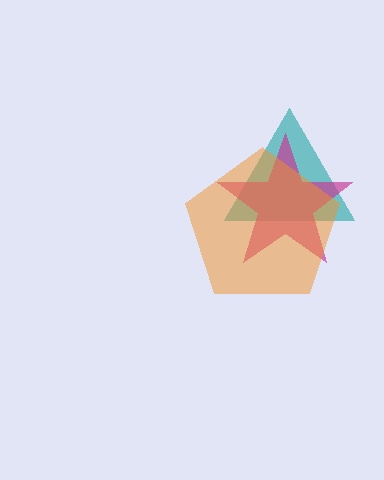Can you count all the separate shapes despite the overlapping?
Yes, there are 3 separate shapes.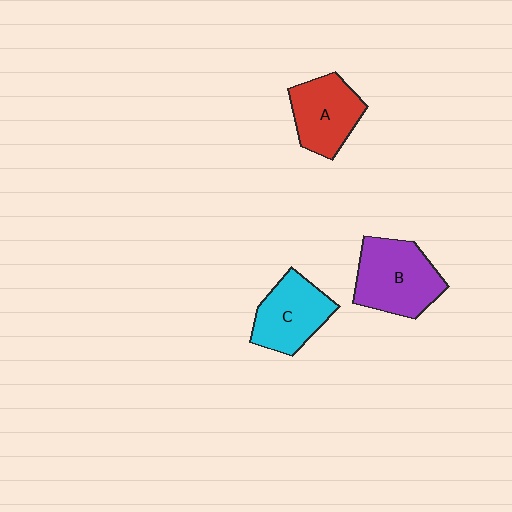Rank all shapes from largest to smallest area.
From largest to smallest: B (purple), C (cyan), A (red).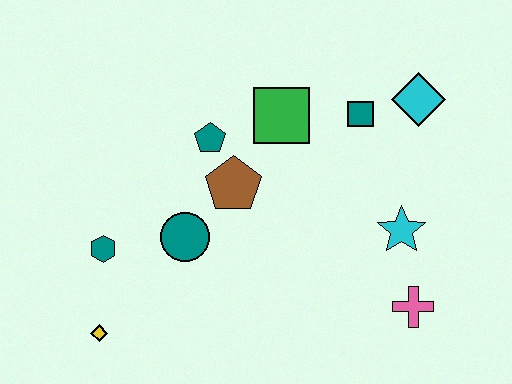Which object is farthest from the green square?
The yellow diamond is farthest from the green square.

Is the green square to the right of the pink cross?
No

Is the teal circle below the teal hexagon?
No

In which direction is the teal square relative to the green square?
The teal square is to the right of the green square.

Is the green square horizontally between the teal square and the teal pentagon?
Yes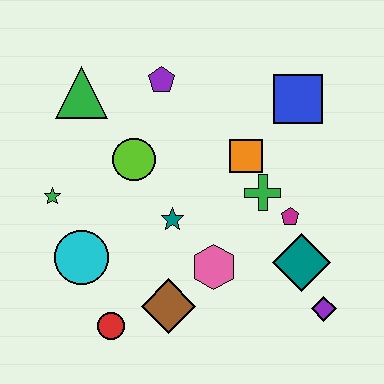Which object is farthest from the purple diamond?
The green triangle is farthest from the purple diamond.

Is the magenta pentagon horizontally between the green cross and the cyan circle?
No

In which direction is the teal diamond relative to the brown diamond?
The teal diamond is to the right of the brown diamond.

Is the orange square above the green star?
Yes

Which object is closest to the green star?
The cyan circle is closest to the green star.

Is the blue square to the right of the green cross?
Yes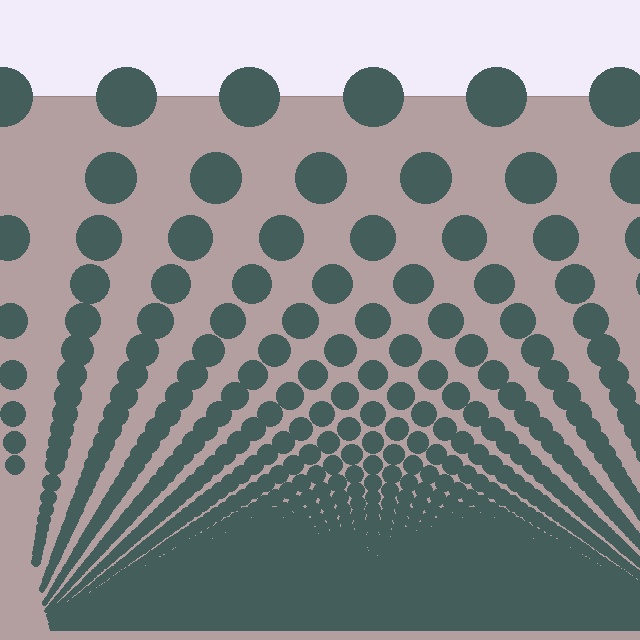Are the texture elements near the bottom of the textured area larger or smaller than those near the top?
Smaller. The gradient is inverted — elements near the bottom are smaller and denser.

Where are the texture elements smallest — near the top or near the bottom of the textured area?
Near the bottom.